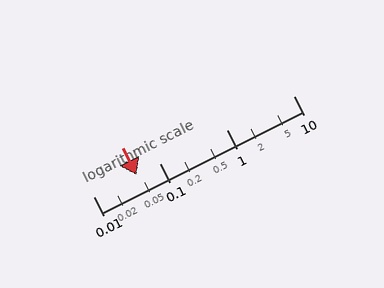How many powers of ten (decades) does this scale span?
The scale spans 3 decades, from 0.01 to 10.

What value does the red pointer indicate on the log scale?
The pointer indicates approximately 0.044.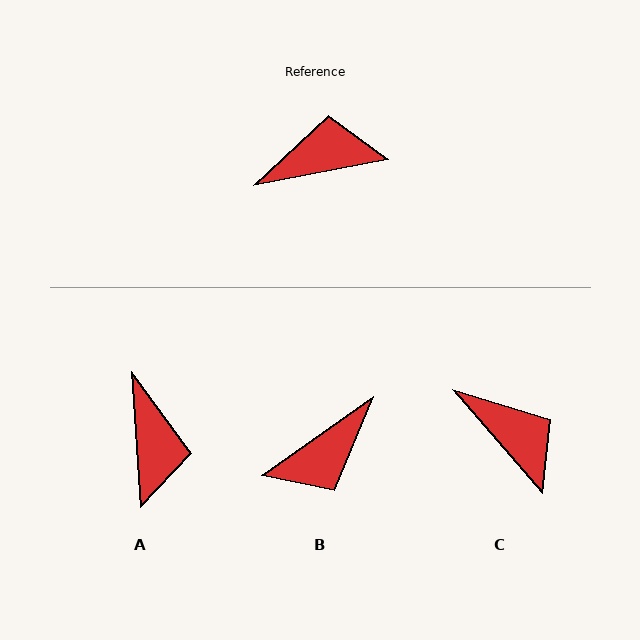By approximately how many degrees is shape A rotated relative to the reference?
Approximately 97 degrees clockwise.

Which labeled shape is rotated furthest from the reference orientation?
B, about 156 degrees away.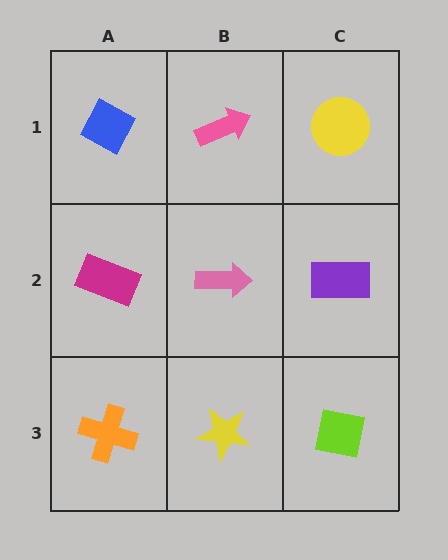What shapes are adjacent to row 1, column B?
A pink arrow (row 2, column B), a blue diamond (row 1, column A), a yellow circle (row 1, column C).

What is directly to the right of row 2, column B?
A purple rectangle.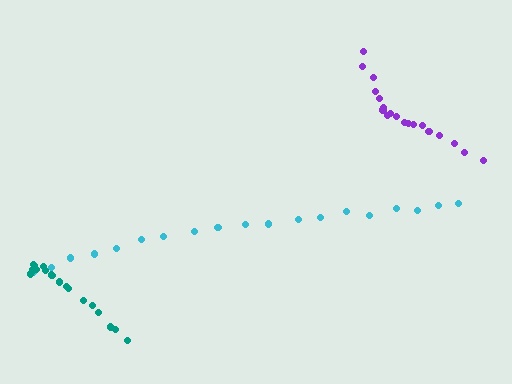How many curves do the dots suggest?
There are 3 distinct paths.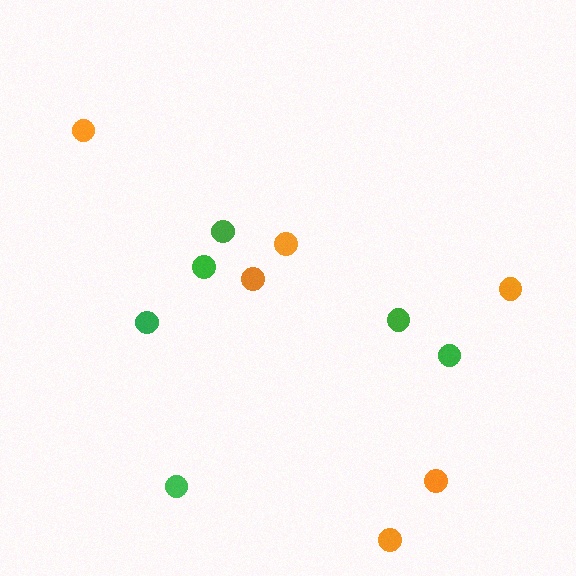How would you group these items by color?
There are 2 groups: one group of green circles (6) and one group of orange circles (6).